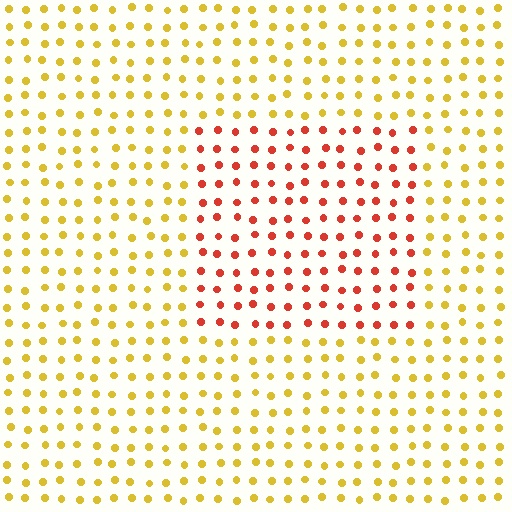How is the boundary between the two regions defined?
The boundary is defined purely by a slight shift in hue (about 47 degrees). Spacing, size, and orientation are identical on both sides.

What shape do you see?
I see a rectangle.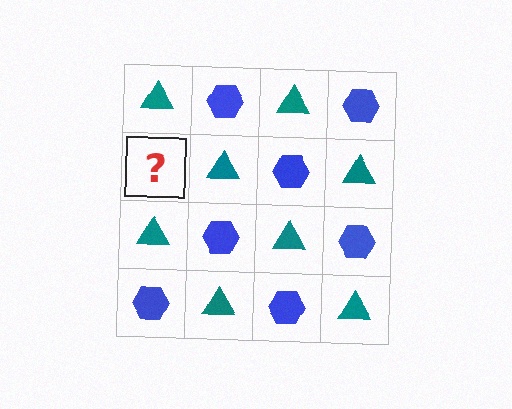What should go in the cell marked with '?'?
The missing cell should contain a blue hexagon.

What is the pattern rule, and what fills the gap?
The rule is that it alternates teal triangle and blue hexagon in a checkerboard pattern. The gap should be filled with a blue hexagon.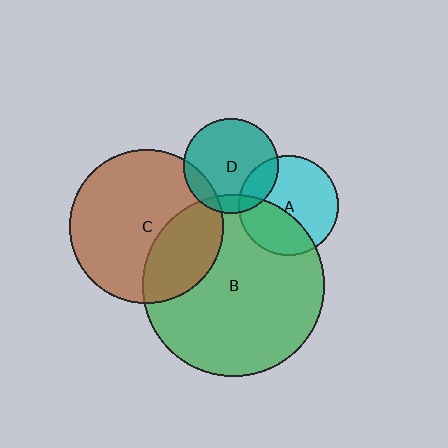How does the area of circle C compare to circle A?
Approximately 2.4 times.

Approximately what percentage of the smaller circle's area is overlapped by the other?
Approximately 35%.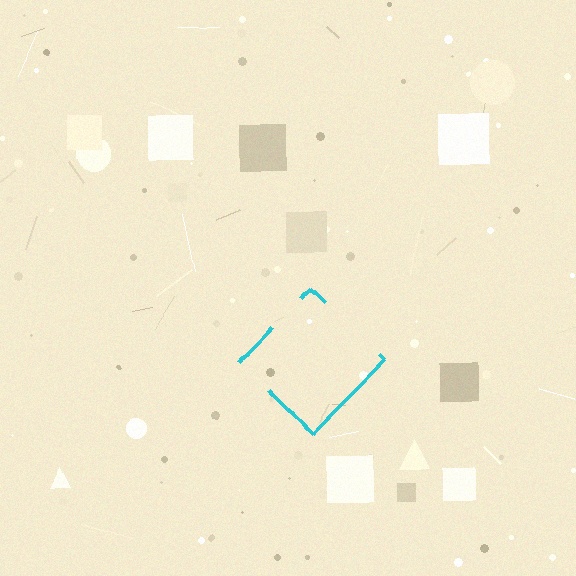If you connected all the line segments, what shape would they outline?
They would outline a diamond.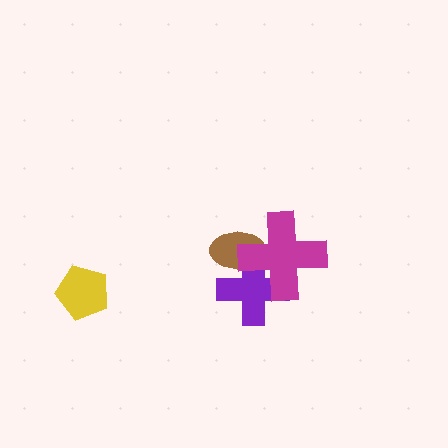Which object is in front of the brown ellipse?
The magenta cross is in front of the brown ellipse.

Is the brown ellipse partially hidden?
Yes, it is partially covered by another shape.